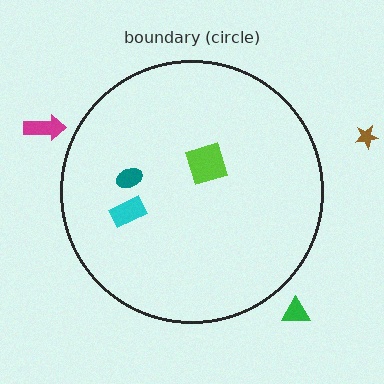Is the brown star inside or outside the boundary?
Outside.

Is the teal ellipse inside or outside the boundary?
Inside.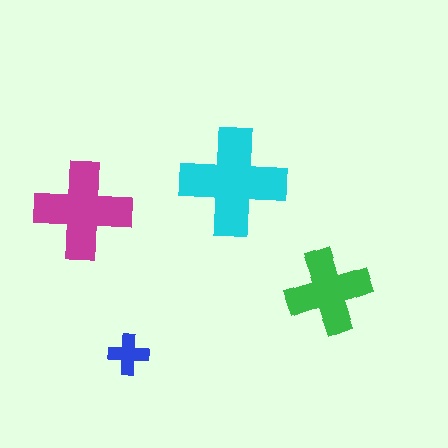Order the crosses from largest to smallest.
the cyan one, the magenta one, the green one, the blue one.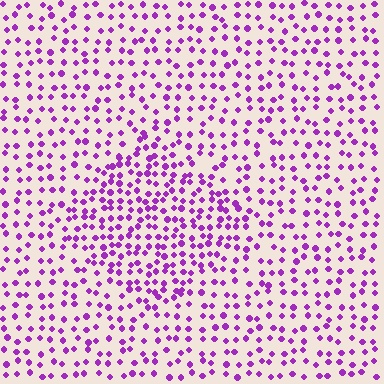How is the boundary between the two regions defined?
The boundary is defined by a change in element density (approximately 1.7x ratio). All elements are the same color, size, and shape.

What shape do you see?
I see a diamond.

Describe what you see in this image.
The image contains small purple elements arranged at two different densities. A diamond-shaped region is visible where the elements are more densely packed than the surrounding area.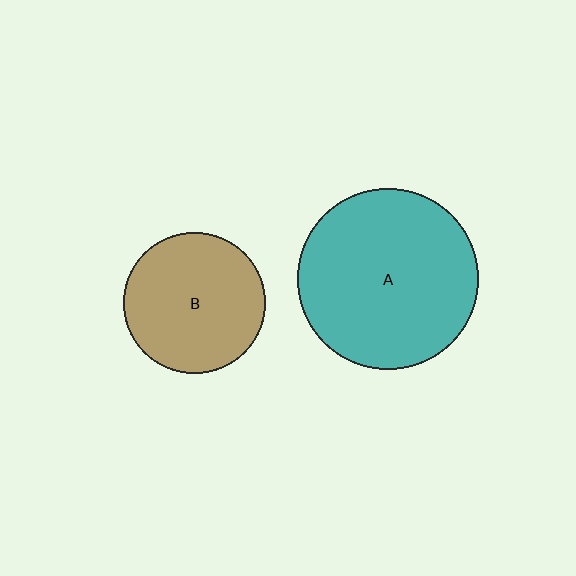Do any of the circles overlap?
No, none of the circles overlap.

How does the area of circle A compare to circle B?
Approximately 1.6 times.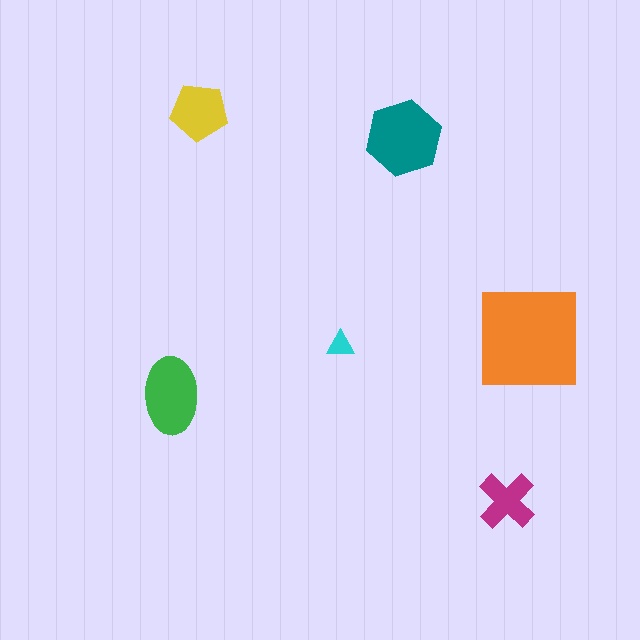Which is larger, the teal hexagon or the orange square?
The orange square.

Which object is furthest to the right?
The orange square is rightmost.